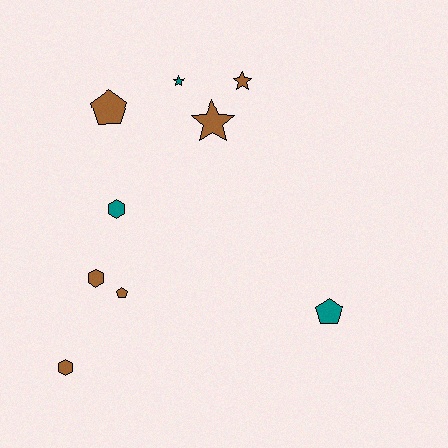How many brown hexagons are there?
There are 2 brown hexagons.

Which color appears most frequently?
Brown, with 6 objects.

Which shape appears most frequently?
Hexagon, with 3 objects.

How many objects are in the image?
There are 9 objects.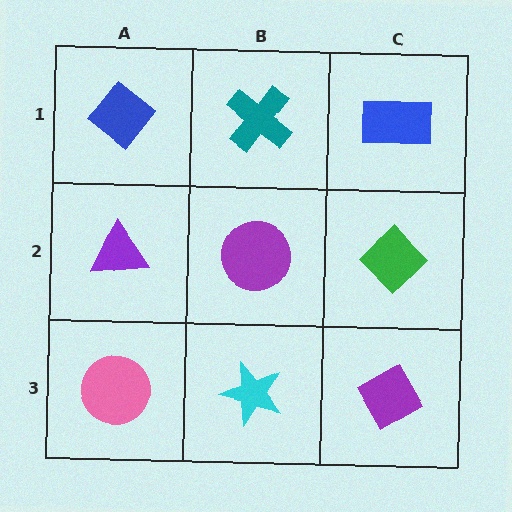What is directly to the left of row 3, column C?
A cyan star.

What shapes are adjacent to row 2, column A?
A blue diamond (row 1, column A), a pink circle (row 3, column A), a purple circle (row 2, column B).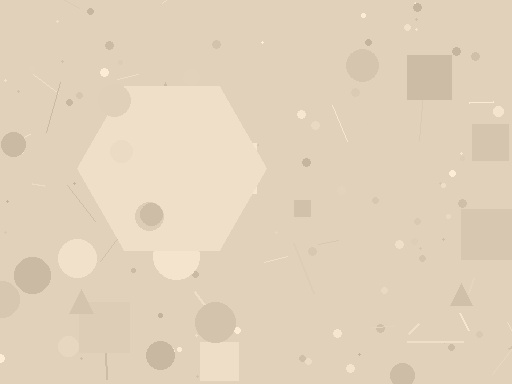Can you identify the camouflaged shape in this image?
The camouflaged shape is a hexagon.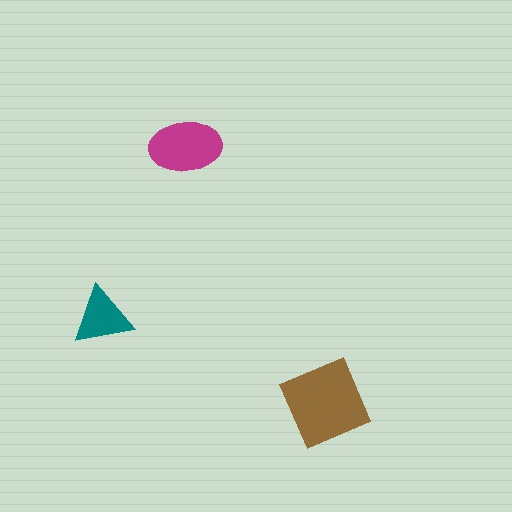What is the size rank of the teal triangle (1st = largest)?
3rd.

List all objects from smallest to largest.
The teal triangle, the magenta ellipse, the brown diamond.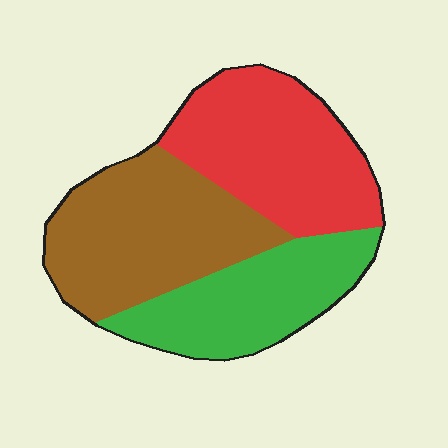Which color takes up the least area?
Green, at roughly 30%.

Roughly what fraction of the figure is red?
Red covers around 35% of the figure.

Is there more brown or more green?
Brown.